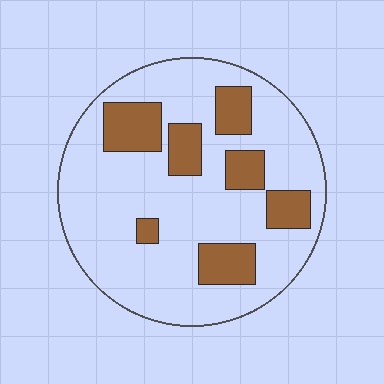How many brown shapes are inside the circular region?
7.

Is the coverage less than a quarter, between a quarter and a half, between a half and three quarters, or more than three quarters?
Less than a quarter.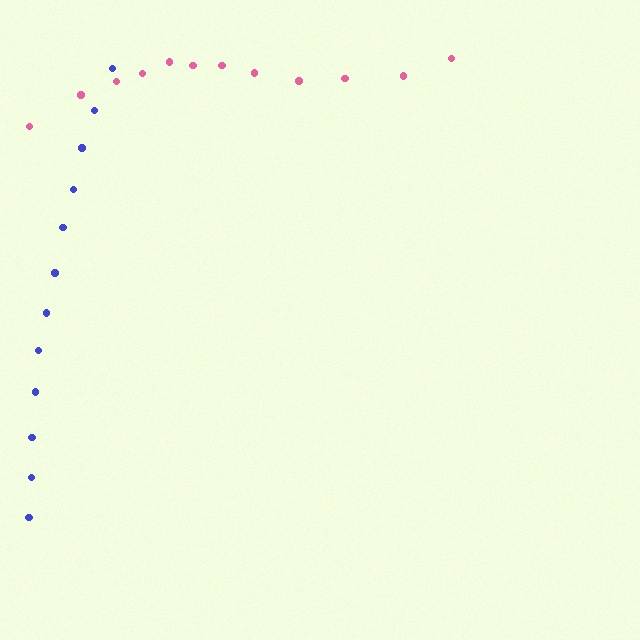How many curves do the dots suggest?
There are 2 distinct paths.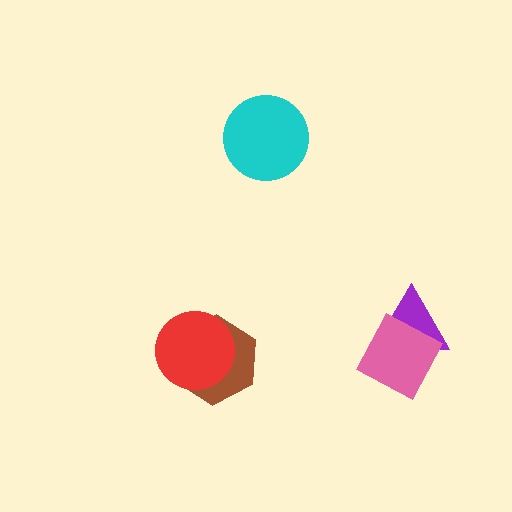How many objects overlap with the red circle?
1 object overlaps with the red circle.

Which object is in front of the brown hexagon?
The red circle is in front of the brown hexagon.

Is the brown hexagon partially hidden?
Yes, it is partially covered by another shape.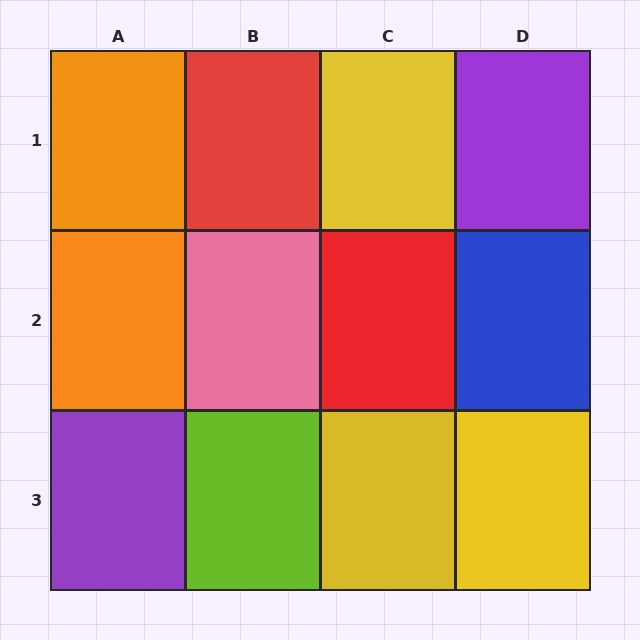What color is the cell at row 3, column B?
Lime.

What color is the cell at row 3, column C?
Yellow.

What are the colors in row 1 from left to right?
Orange, red, yellow, purple.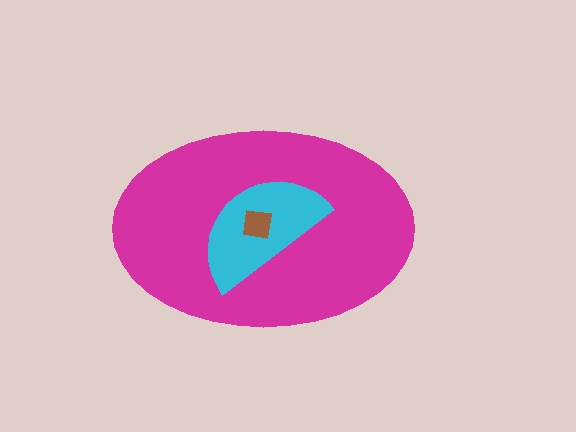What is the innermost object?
The brown square.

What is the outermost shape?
The magenta ellipse.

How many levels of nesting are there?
3.